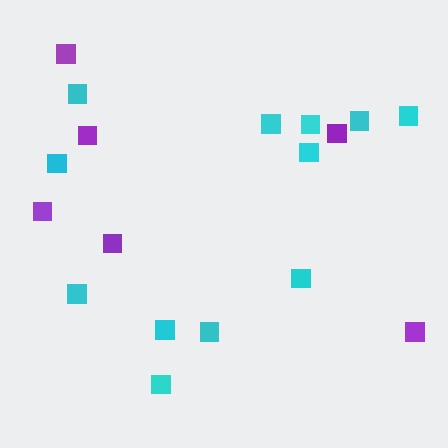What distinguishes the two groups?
There are 2 groups: one group of cyan squares (12) and one group of purple squares (6).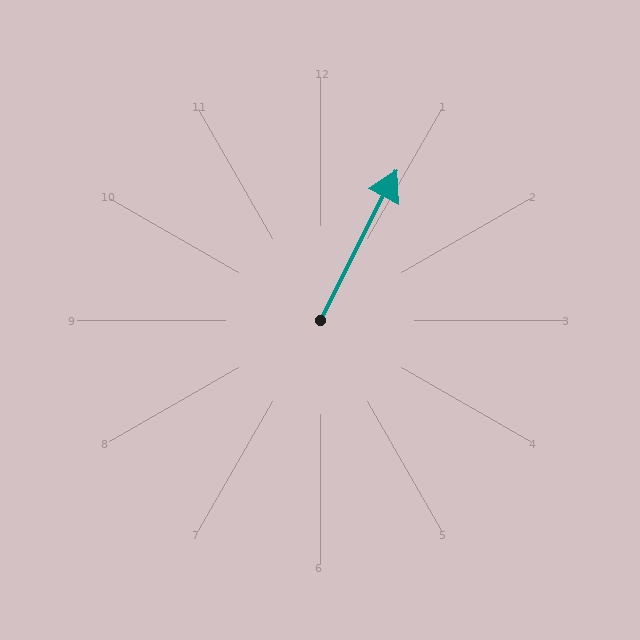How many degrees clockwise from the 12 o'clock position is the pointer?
Approximately 27 degrees.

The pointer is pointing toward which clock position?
Roughly 1 o'clock.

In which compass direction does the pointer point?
Northeast.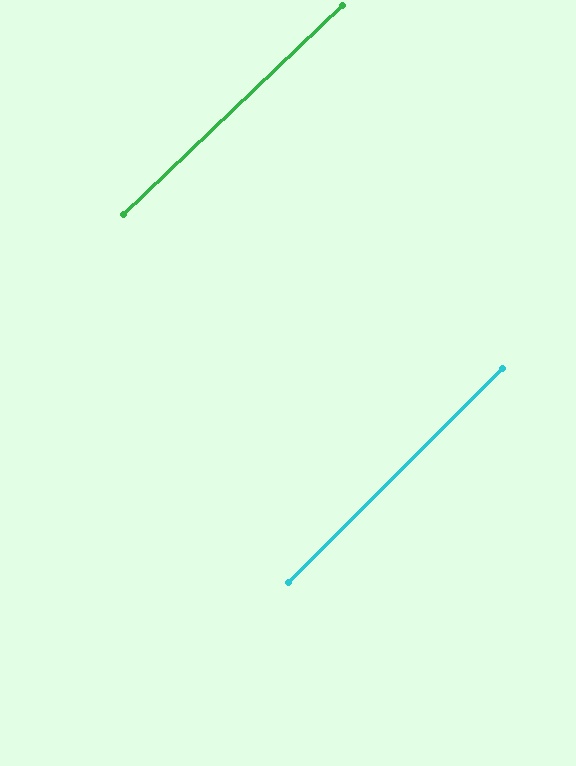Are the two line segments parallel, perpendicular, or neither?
Parallel — their directions differ by only 1.4°.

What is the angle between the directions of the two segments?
Approximately 1 degree.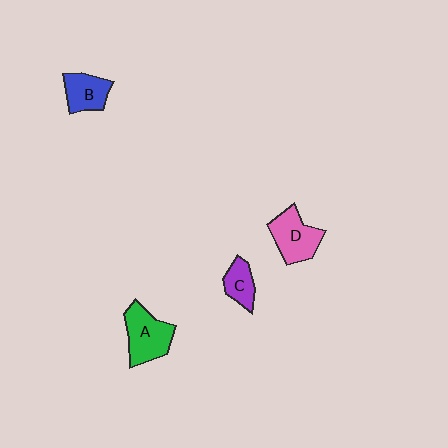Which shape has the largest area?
Shape A (green).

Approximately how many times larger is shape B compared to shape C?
Approximately 1.3 times.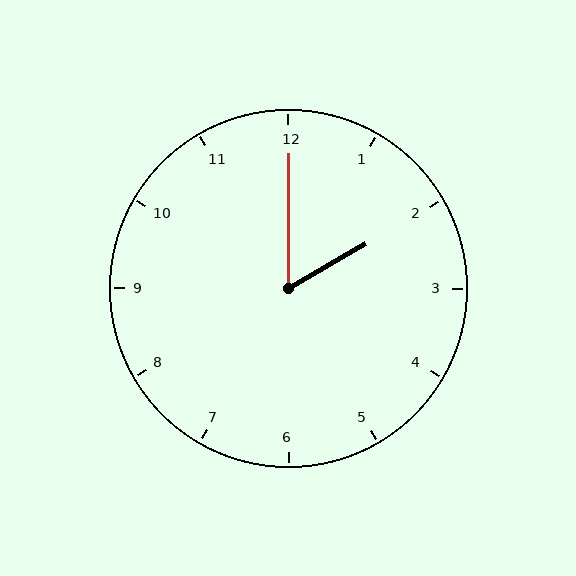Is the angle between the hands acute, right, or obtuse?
It is acute.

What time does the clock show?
2:00.